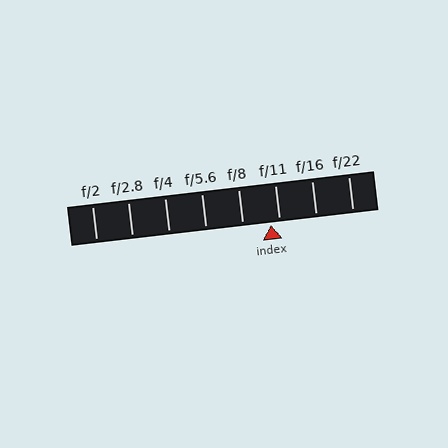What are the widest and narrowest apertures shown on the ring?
The widest aperture shown is f/2 and the narrowest is f/22.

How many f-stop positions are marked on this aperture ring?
There are 8 f-stop positions marked.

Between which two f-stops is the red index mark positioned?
The index mark is between f/8 and f/11.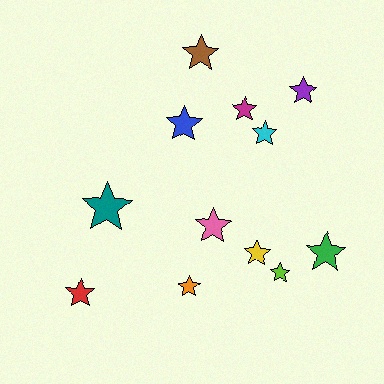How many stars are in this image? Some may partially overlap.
There are 12 stars.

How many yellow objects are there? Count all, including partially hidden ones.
There is 1 yellow object.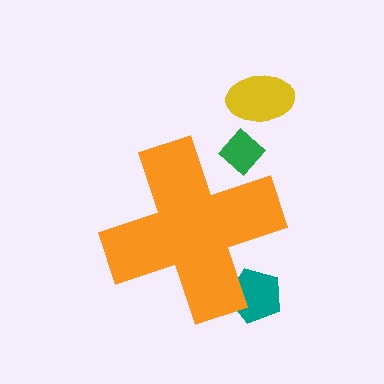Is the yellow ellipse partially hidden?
No, the yellow ellipse is fully visible.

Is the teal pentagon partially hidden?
Yes, the teal pentagon is partially hidden behind the orange cross.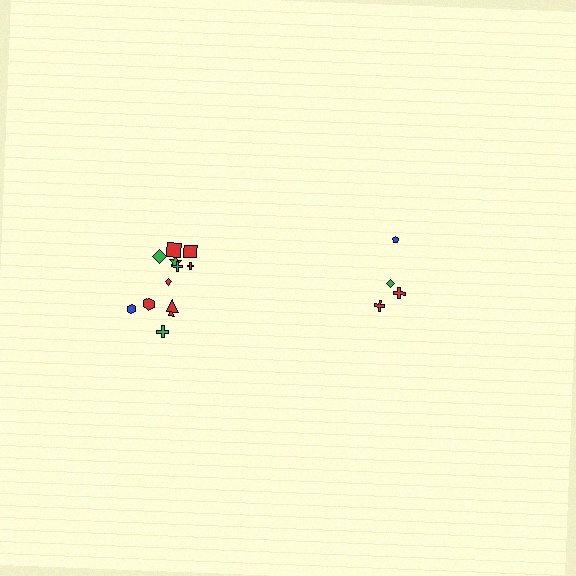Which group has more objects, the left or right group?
The left group.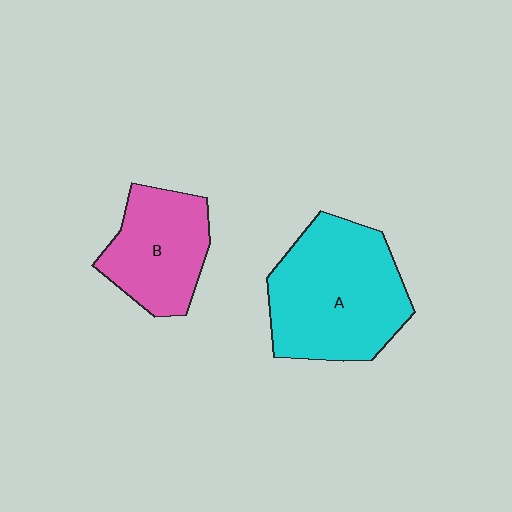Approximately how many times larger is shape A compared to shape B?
Approximately 1.5 times.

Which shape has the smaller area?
Shape B (pink).